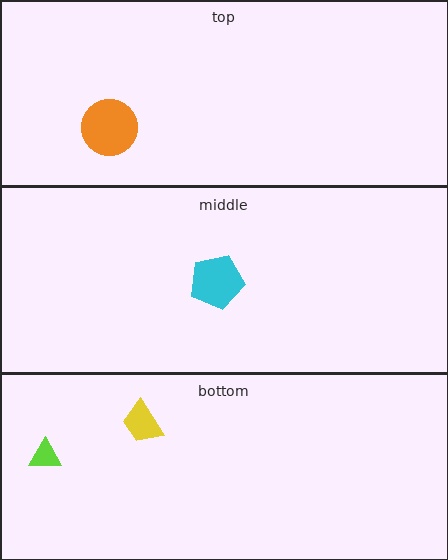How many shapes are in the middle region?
1.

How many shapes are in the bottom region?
2.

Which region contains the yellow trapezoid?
The bottom region.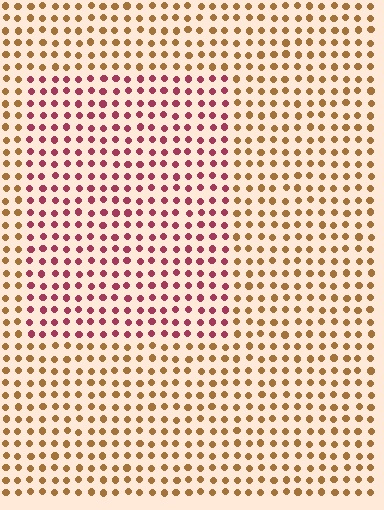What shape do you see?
I see a rectangle.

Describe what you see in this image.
The image is filled with small brown elements in a uniform arrangement. A rectangle-shaped region is visible where the elements are tinted to a slightly different hue, forming a subtle color boundary.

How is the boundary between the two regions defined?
The boundary is defined purely by a slight shift in hue (about 51 degrees). Spacing, size, and orientation are identical on both sides.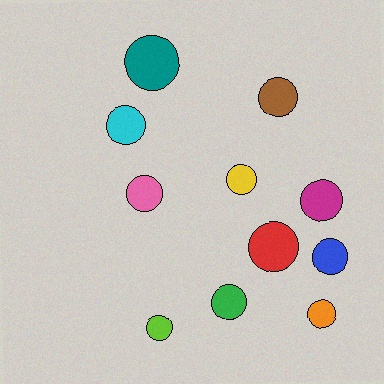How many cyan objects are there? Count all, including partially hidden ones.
There is 1 cyan object.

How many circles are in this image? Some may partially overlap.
There are 11 circles.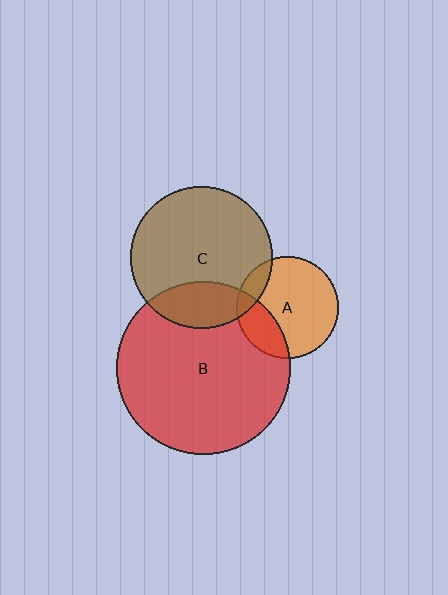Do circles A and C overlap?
Yes.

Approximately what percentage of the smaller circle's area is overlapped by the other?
Approximately 15%.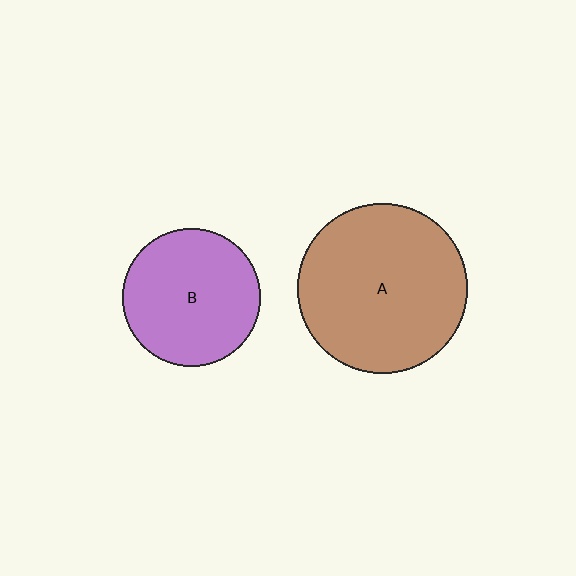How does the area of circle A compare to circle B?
Approximately 1.5 times.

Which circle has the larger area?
Circle A (brown).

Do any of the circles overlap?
No, none of the circles overlap.